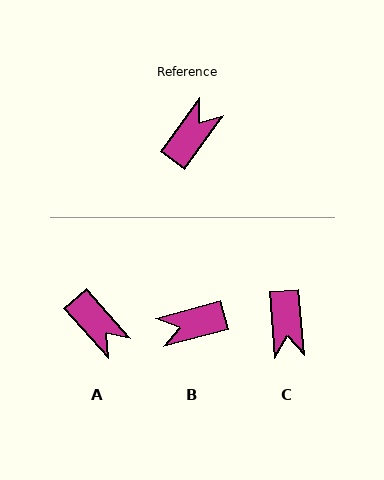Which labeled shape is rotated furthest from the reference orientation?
B, about 141 degrees away.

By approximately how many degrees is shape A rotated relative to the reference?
Approximately 103 degrees clockwise.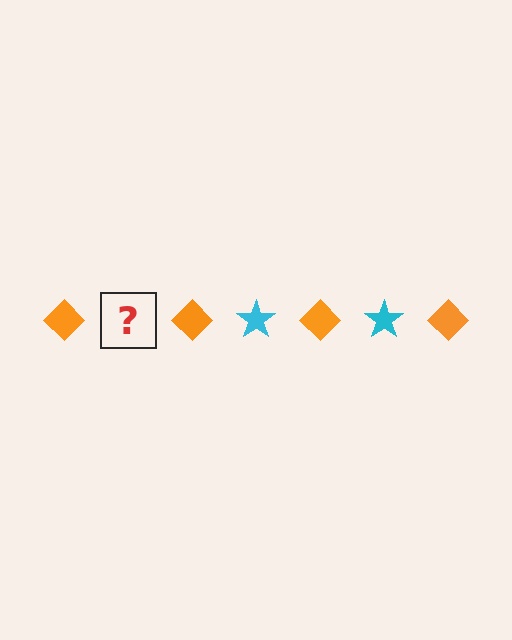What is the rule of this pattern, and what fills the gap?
The rule is that the pattern alternates between orange diamond and cyan star. The gap should be filled with a cyan star.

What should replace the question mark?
The question mark should be replaced with a cyan star.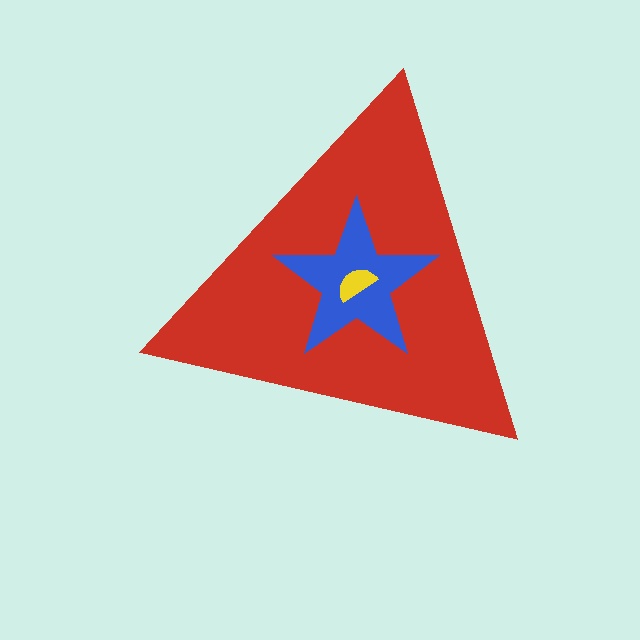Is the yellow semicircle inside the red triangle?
Yes.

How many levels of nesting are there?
3.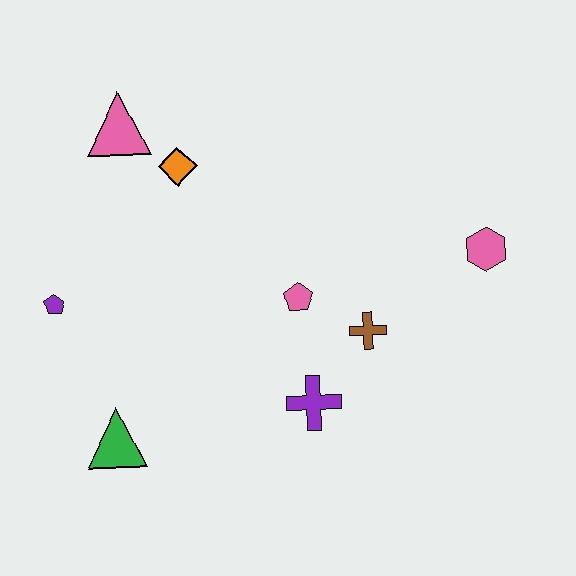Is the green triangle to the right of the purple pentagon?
Yes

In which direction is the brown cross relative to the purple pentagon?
The brown cross is to the right of the purple pentagon.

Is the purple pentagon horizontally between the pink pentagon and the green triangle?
No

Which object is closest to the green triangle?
The purple pentagon is closest to the green triangle.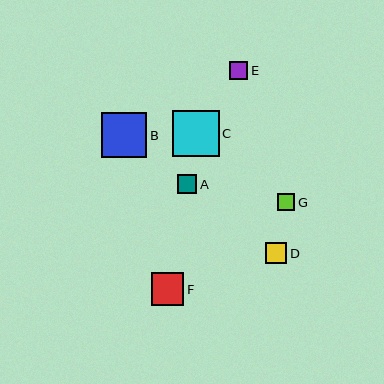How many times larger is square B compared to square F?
Square B is approximately 1.4 times the size of square F.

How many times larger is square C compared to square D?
Square C is approximately 2.2 times the size of square D.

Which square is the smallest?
Square G is the smallest with a size of approximately 17 pixels.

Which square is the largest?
Square C is the largest with a size of approximately 46 pixels.